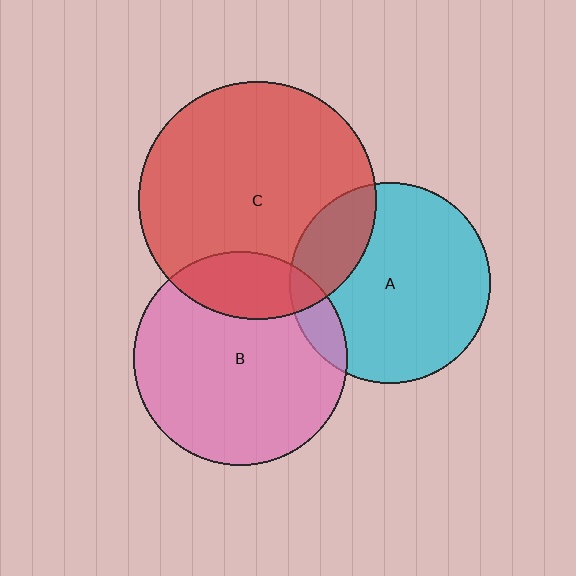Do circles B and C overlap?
Yes.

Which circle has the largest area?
Circle C (red).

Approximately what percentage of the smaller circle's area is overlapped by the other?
Approximately 20%.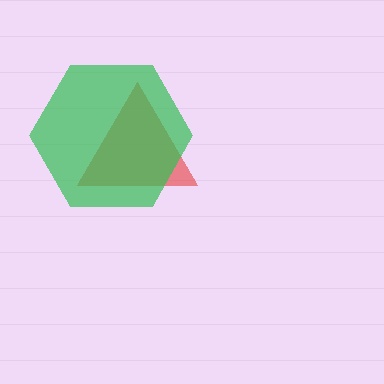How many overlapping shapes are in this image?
There are 2 overlapping shapes in the image.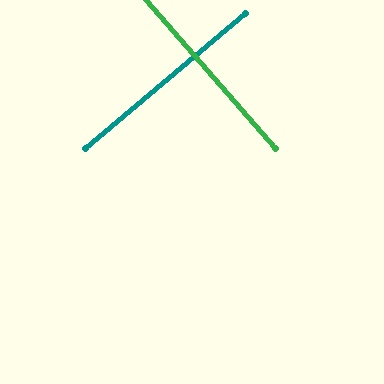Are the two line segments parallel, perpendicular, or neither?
Perpendicular — they meet at approximately 89°.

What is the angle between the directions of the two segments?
Approximately 89 degrees.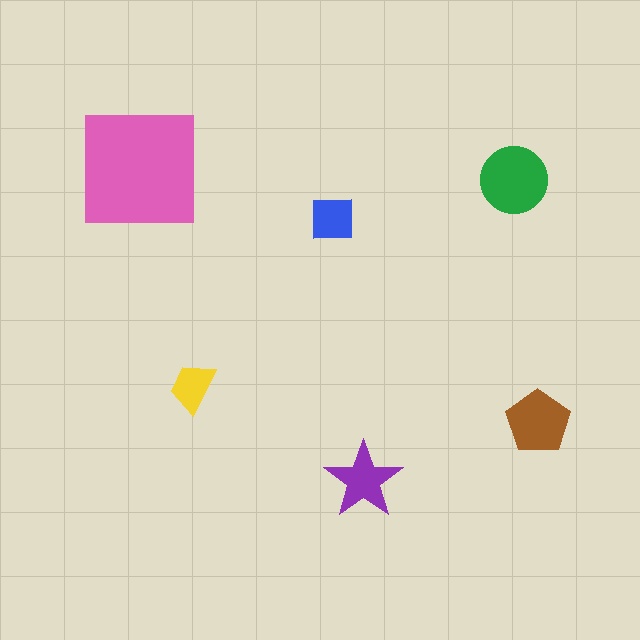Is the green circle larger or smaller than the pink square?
Smaller.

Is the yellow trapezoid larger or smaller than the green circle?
Smaller.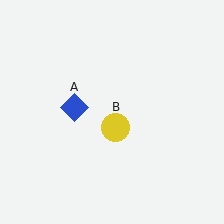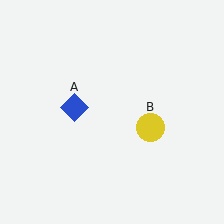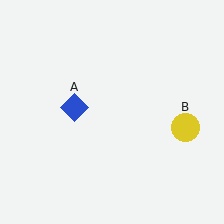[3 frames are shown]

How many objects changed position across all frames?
1 object changed position: yellow circle (object B).